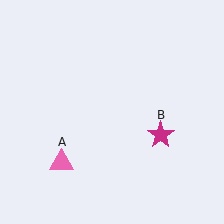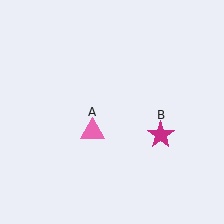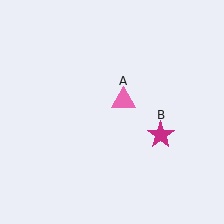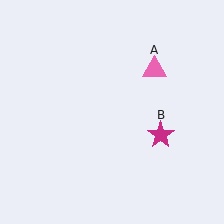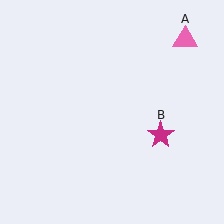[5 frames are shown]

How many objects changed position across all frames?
1 object changed position: pink triangle (object A).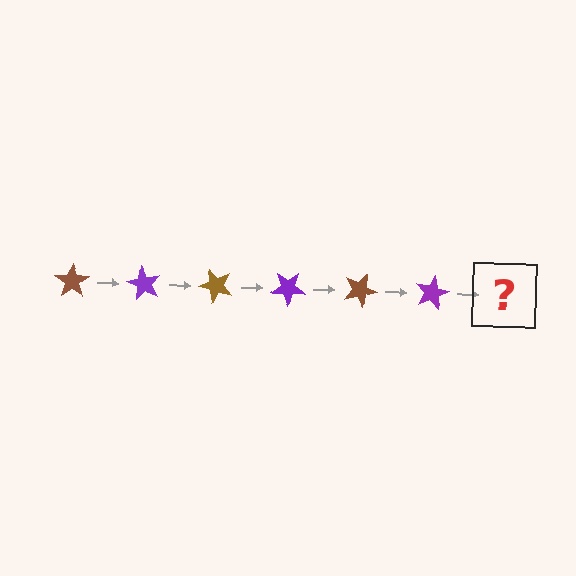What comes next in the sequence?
The next element should be a brown star, rotated 360 degrees from the start.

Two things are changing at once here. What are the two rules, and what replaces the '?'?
The two rules are that it rotates 60 degrees each step and the color cycles through brown and purple. The '?' should be a brown star, rotated 360 degrees from the start.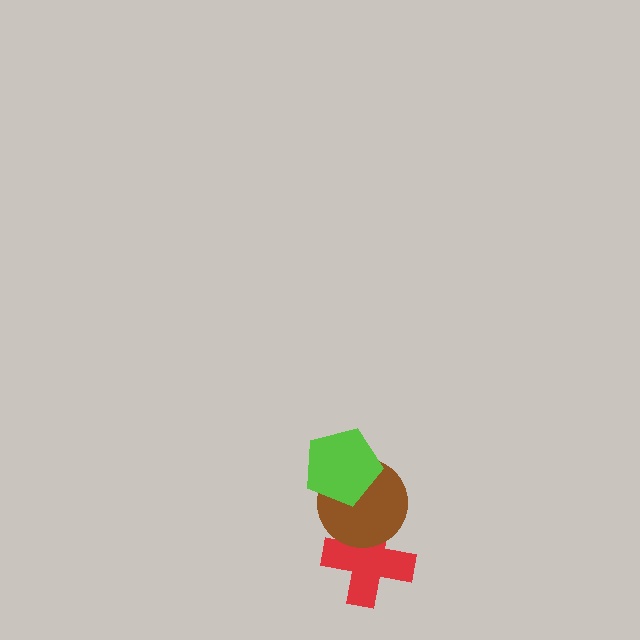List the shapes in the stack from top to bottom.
From top to bottom: the lime pentagon, the brown circle, the red cross.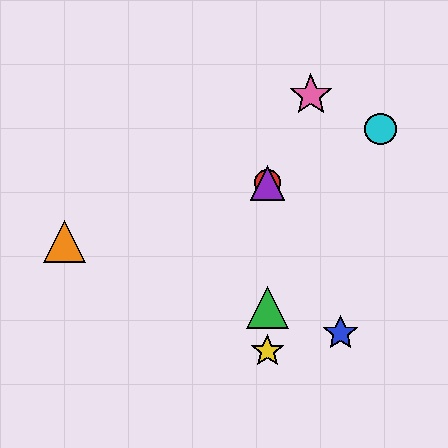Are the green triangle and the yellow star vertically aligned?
Yes, both are at x≈267.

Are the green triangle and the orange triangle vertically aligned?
No, the green triangle is at x≈267 and the orange triangle is at x≈64.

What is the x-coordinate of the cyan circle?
The cyan circle is at x≈380.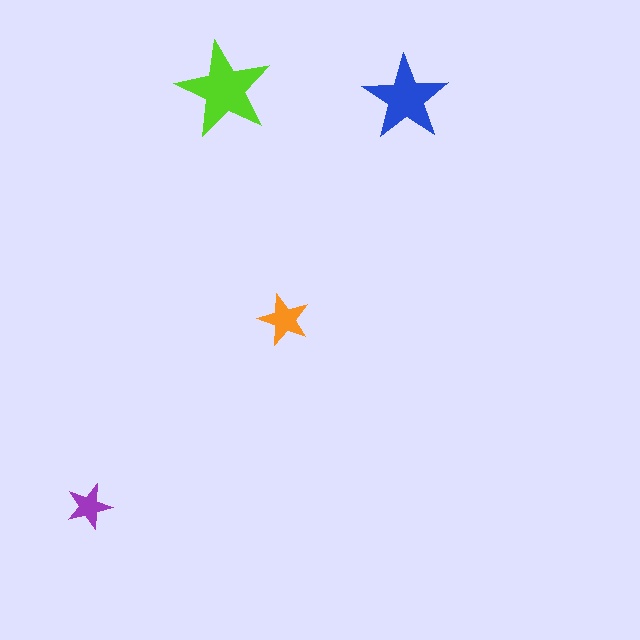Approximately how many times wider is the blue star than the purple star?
About 2 times wider.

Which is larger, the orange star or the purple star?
The orange one.